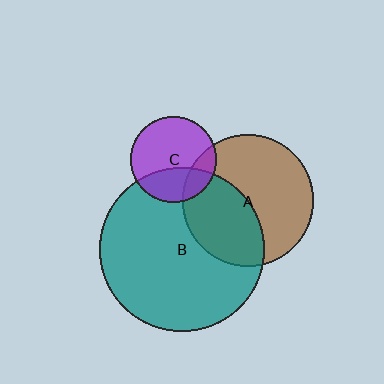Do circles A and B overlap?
Yes.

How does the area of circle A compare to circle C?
Approximately 2.3 times.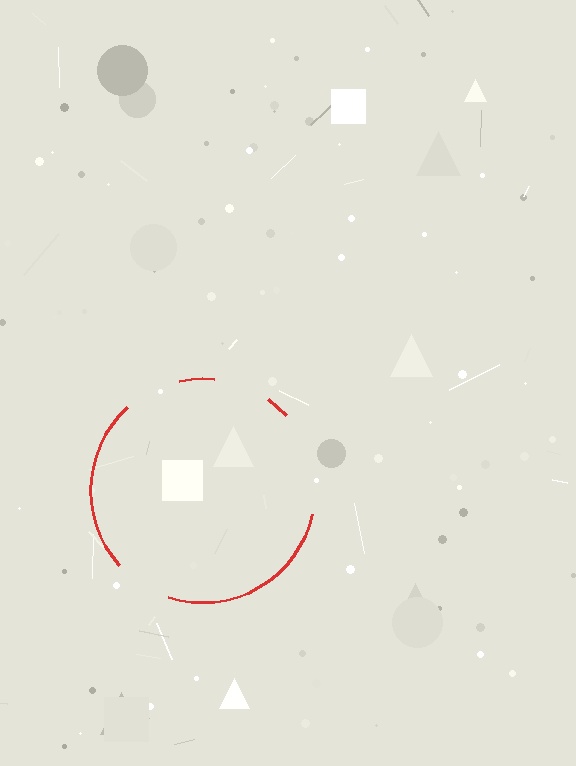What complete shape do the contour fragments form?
The contour fragments form a circle.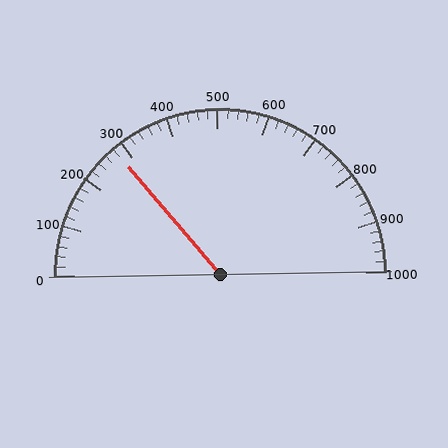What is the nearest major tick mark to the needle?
The nearest major tick mark is 300.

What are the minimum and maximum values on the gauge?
The gauge ranges from 0 to 1000.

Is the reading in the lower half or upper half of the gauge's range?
The reading is in the lower half of the range (0 to 1000).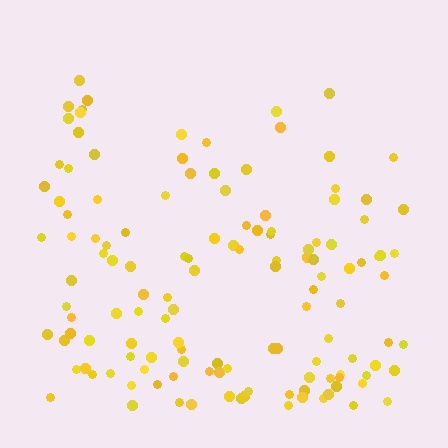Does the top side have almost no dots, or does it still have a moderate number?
Still a moderate number, just noticeably fewer than the bottom.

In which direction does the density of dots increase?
From top to bottom, with the bottom side densest.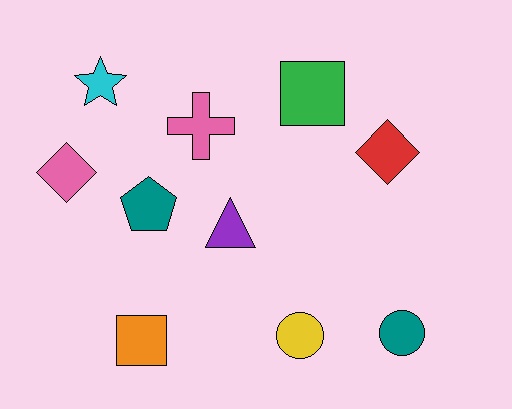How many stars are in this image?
There is 1 star.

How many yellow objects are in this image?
There is 1 yellow object.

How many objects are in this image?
There are 10 objects.